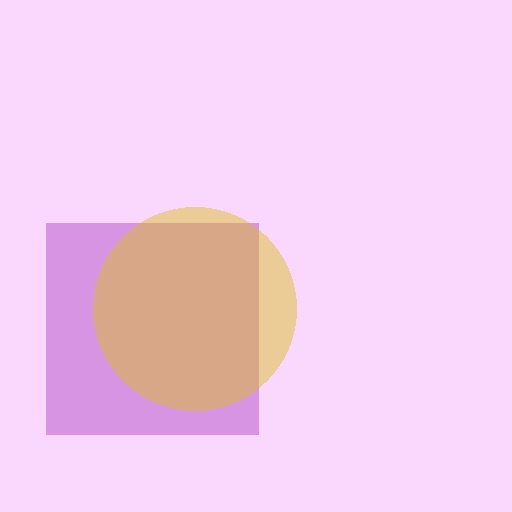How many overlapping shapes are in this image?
There are 2 overlapping shapes in the image.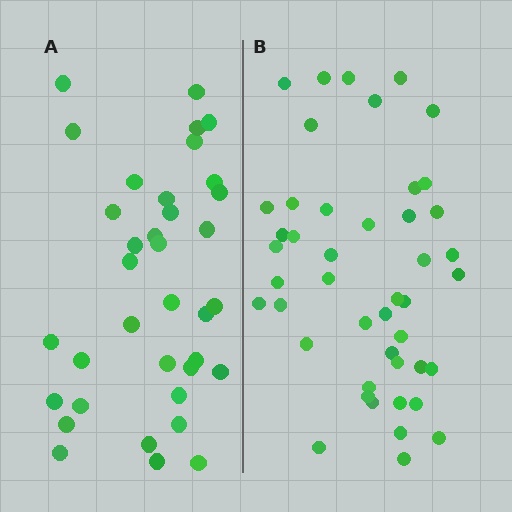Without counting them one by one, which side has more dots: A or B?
Region B (the right region) has more dots.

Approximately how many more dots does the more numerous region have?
Region B has roughly 8 or so more dots than region A.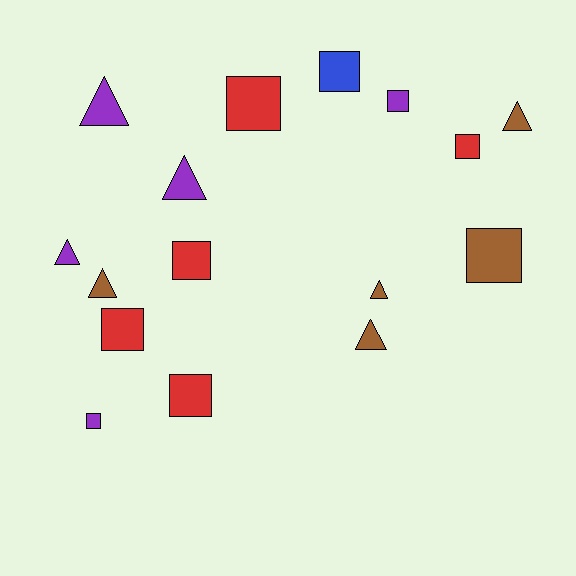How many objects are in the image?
There are 16 objects.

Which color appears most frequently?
Red, with 5 objects.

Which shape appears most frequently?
Square, with 9 objects.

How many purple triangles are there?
There are 3 purple triangles.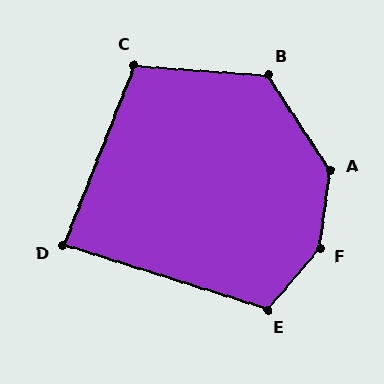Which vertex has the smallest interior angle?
D, at approximately 86 degrees.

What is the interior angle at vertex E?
Approximately 113 degrees (obtuse).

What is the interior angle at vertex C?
Approximately 107 degrees (obtuse).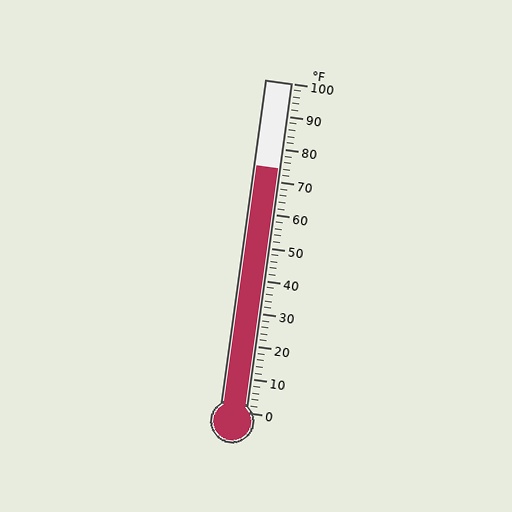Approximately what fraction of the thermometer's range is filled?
The thermometer is filled to approximately 75% of its range.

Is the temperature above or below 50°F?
The temperature is above 50°F.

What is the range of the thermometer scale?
The thermometer scale ranges from 0°F to 100°F.